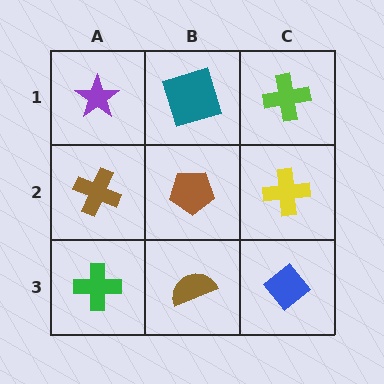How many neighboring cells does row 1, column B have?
3.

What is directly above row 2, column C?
A lime cross.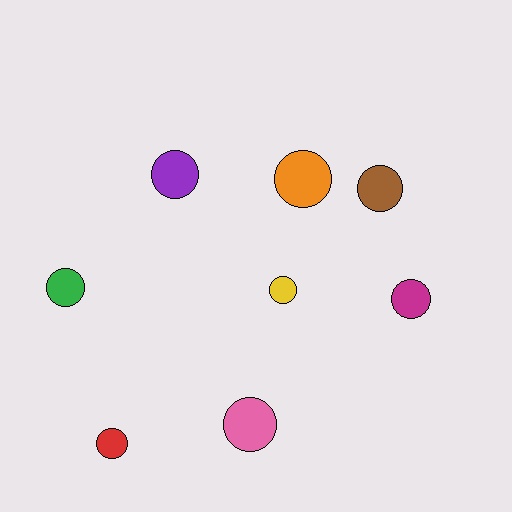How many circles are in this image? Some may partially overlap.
There are 8 circles.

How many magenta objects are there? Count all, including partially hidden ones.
There is 1 magenta object.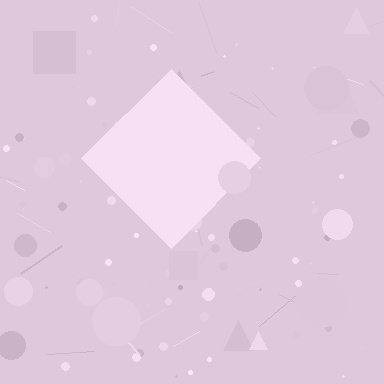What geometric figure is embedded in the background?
A diamond is embedded in the background.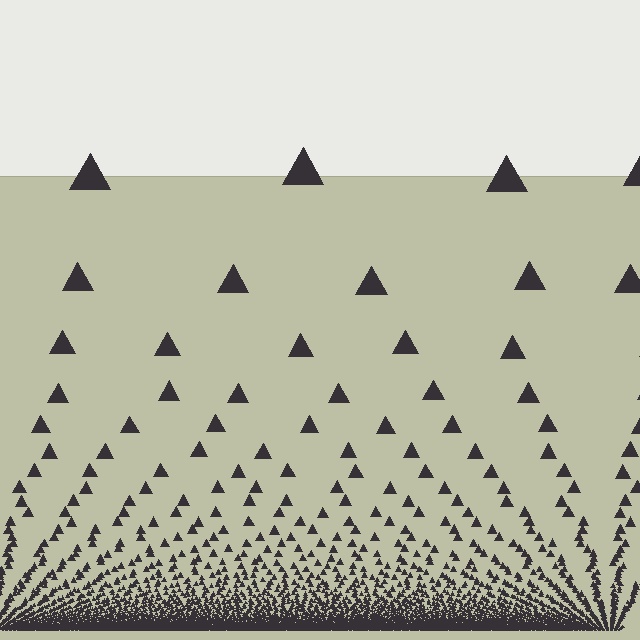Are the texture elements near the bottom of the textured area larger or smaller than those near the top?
Smaller. The gradient is inverted — elements near the bottom are smaller and denser.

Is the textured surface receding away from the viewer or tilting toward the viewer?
The surface appears to tilt toward the viewer. Texture elements get larger and sparser toward the top.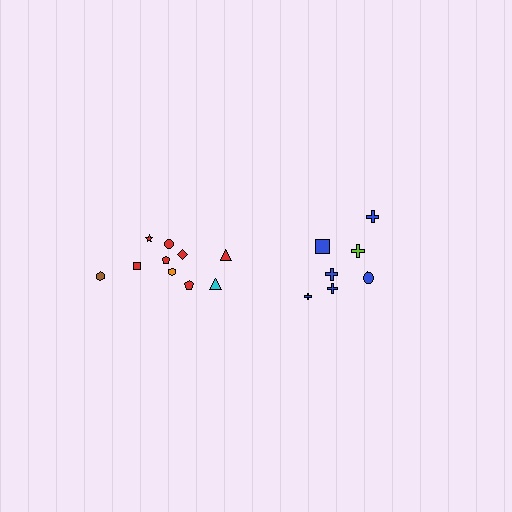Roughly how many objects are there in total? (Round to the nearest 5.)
Roughly 20 objects in total.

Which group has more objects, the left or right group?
The left group.